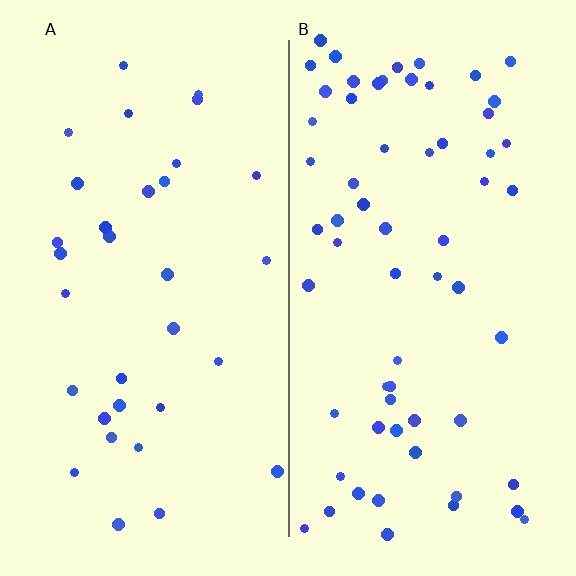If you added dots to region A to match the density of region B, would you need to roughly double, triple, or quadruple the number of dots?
Approximately double.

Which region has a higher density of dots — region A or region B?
B (the right).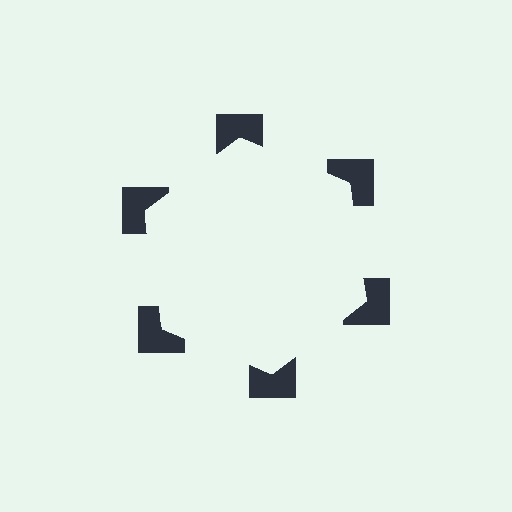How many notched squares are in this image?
There are 6 — one at each vertex of the illusory hexagon.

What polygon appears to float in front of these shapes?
An illusory hexagon — its edges are inferred from the aligned wedge cuts in the notched squares, not physically drawn.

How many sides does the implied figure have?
6 sides.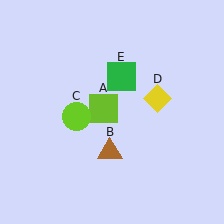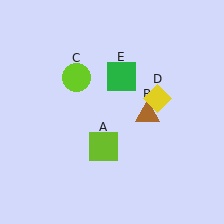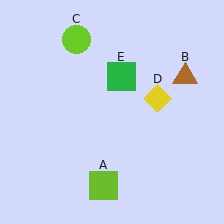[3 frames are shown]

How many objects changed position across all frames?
3 objects changed position: lime square (object A), brown triangle (object B), lime circle (object C).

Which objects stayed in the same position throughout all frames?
Yellow diamond (object D) and green square (object E) remained stationary.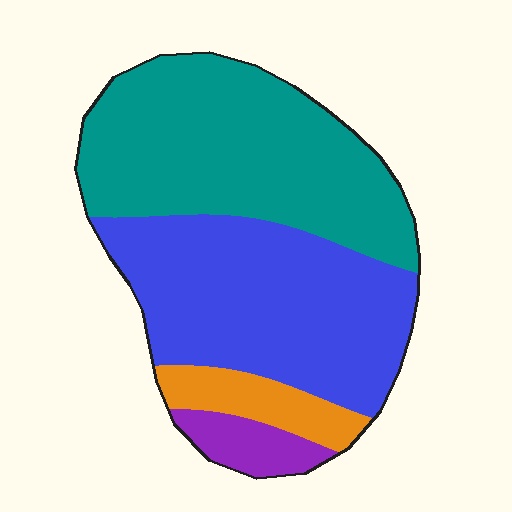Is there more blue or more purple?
Blue.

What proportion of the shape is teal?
Teal takes up about two fifths (2/5) of the shape.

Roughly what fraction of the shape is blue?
Blue covers about 40% of the shape.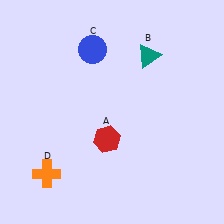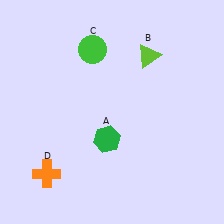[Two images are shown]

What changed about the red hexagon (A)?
In Image 1, A is red. In Image 2, it changed to green.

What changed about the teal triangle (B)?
In Image 1, B is teal. In Image 2, it changed to lime.